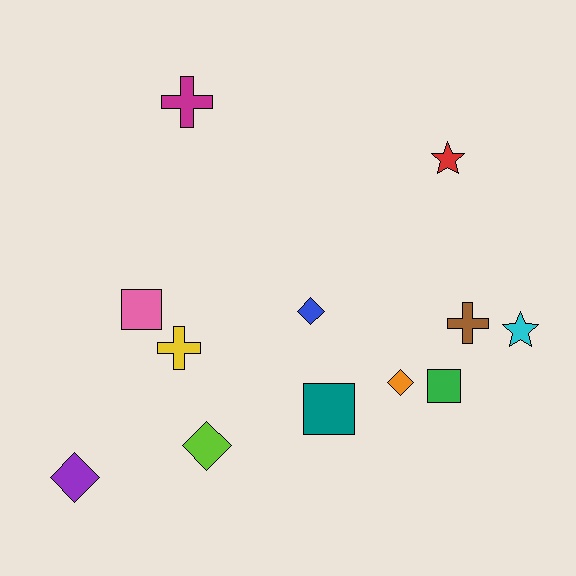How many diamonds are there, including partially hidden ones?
There are 4 diamonds.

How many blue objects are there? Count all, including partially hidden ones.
There is 1 blue object.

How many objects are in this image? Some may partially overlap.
There are 12 objects.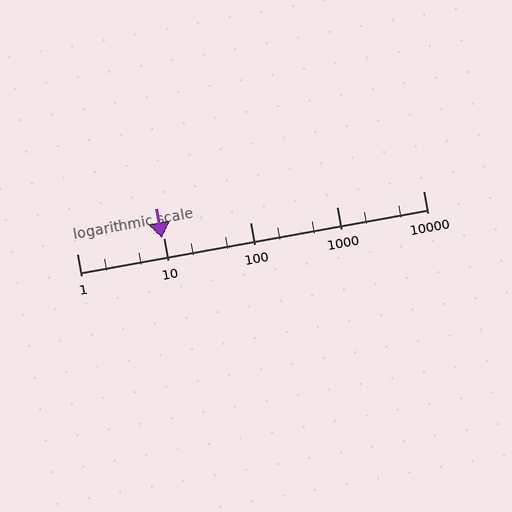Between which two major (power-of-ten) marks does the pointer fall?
The pointer is between 1 and 10.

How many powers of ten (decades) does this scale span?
The scale spans 4 decades, from 1 to 10000.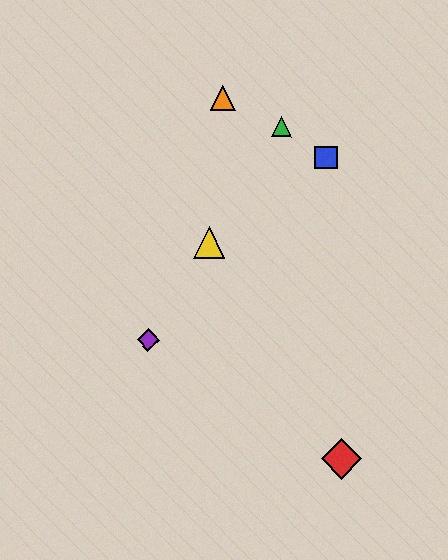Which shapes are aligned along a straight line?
The green triangle, the yellow triangle, the purple diamond are aligned along a straight line.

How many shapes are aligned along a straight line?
3 shapes (the green triangle, the yellow triangle, the purple diamond) are aligned along a straight line.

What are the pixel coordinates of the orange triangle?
The orange triangle is at (223, 98).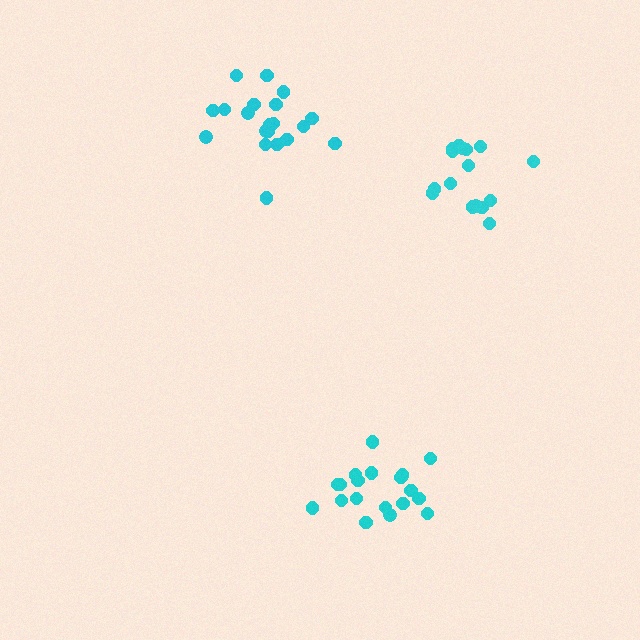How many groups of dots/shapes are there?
There are 3 groups.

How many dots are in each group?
Group 1: 19 dots, Group 2: 16 dots, Group 3: 20 dots (55 total).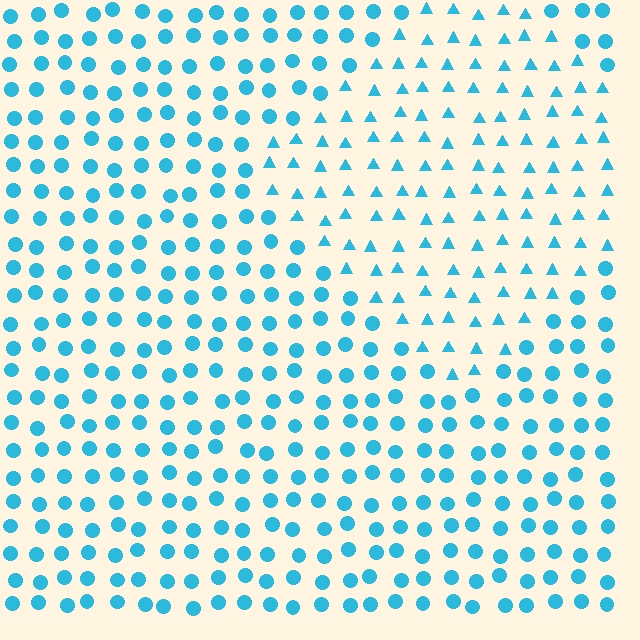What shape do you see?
I see a diamond.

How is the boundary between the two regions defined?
The boundary is defined by a change in element shape: triangles inside vs. circles outside. All elements share the same color and spacing.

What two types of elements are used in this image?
The image uses triangles inside the diamond region and circles outside it.